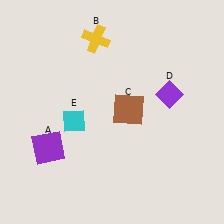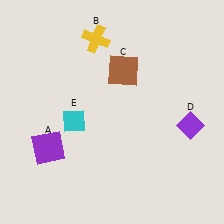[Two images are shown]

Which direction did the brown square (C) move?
The brown square (C) moved up.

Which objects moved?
The objects that moved are: the brown square (C), the purple diamond (D).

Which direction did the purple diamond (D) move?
The purple diamond (D) moved down.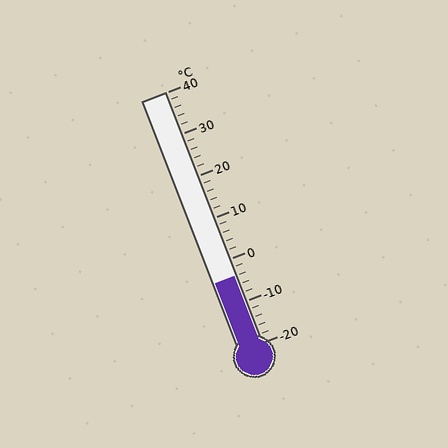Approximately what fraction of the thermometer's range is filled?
The thermometer is filled to approximately 25% of its range.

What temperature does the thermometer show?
The thermometer shows approximately -4°C.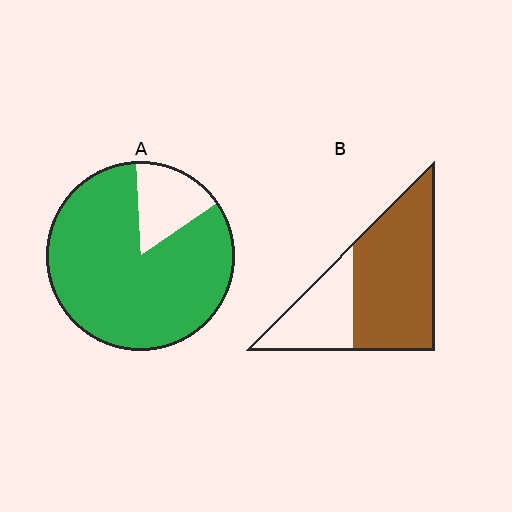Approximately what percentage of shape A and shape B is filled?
A is approximately 85% and B is approximately 70%.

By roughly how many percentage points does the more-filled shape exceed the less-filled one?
By roughly 15 percentage points (A over B).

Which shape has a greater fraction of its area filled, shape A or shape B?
Shape A.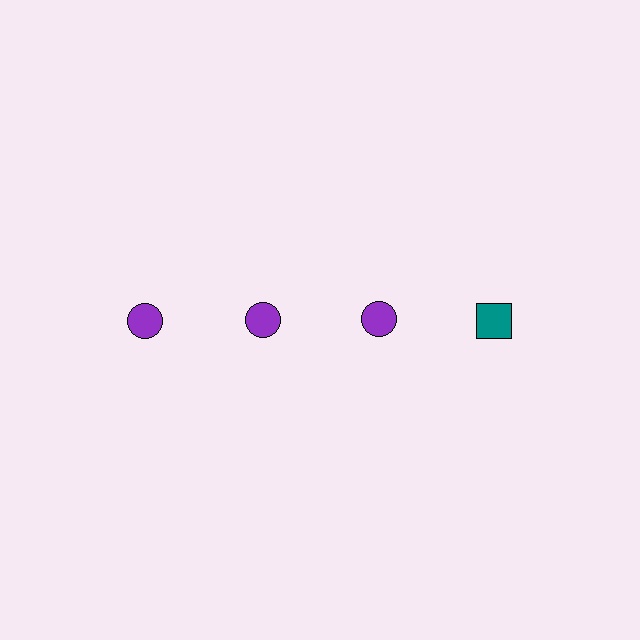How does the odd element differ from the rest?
It differs in both color (teal instead of purple) and shape (square instead of circle).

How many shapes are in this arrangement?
There are 4 shapes arranged in a grid pattern.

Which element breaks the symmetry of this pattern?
The teal square in the top row, second from right column breaks the symmetry. All other shapes are purple circles.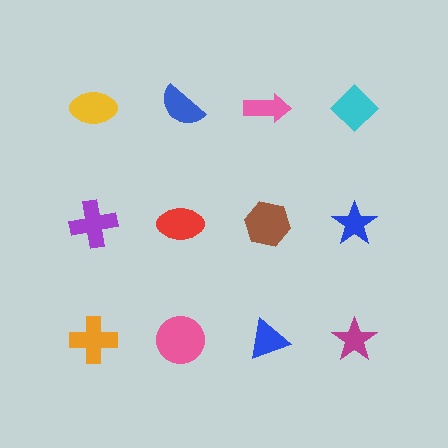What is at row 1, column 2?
A blue semicircle.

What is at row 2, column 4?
A blue star.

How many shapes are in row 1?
4 shapes.